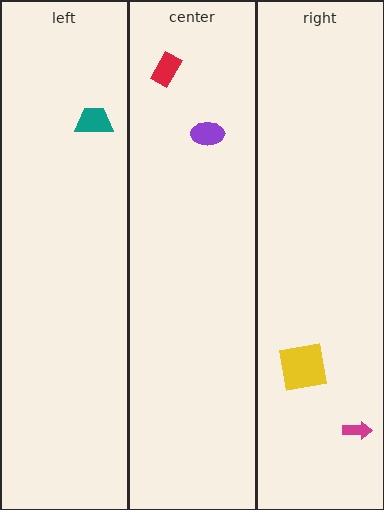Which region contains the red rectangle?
The center region.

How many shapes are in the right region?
2.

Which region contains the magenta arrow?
The right region.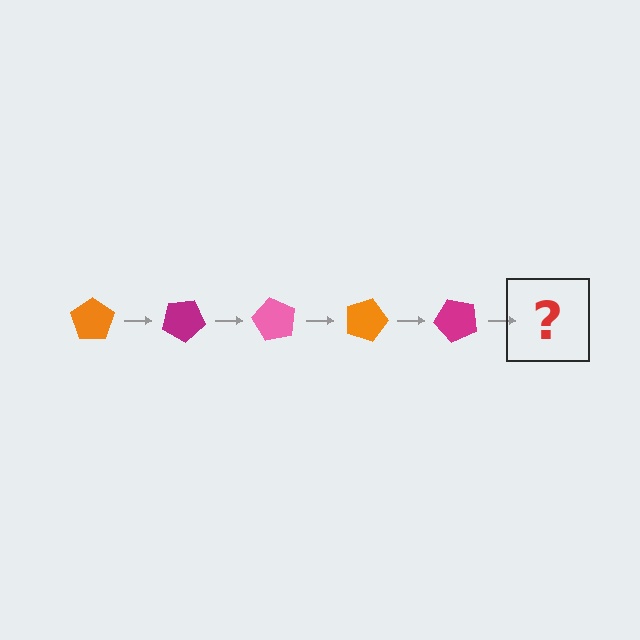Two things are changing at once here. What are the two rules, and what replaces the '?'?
The two rules are that it rotates 30 degrees each step and the color cycles through orange, magenta, and pink. The '?' should be a pink pentagon, rotated 150 degrees from the start.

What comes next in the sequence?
The next element should be a pink pentagon, rotated 150 degrees from the start.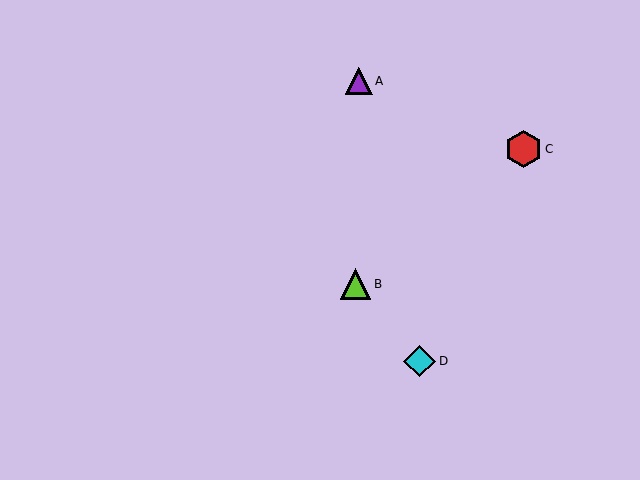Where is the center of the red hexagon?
The center of the red hexagon is at (524, 149).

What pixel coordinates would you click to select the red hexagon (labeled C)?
Click at (524, 149) to select the red hexagon C.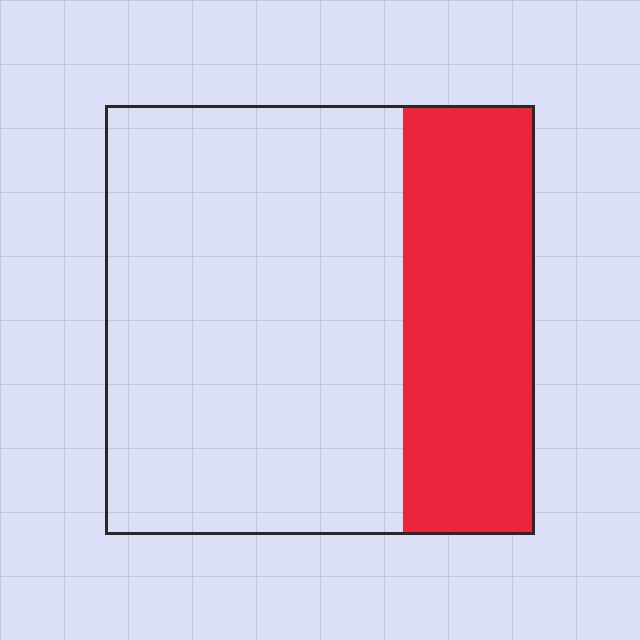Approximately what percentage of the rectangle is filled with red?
Approximately 30%.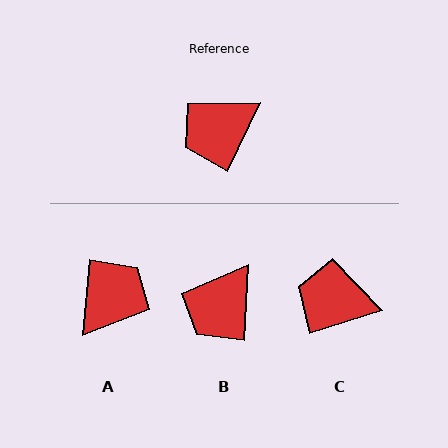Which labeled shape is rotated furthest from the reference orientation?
A, about 160 degrees away.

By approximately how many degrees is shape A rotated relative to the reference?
Approximately 160 degrees clockwise.